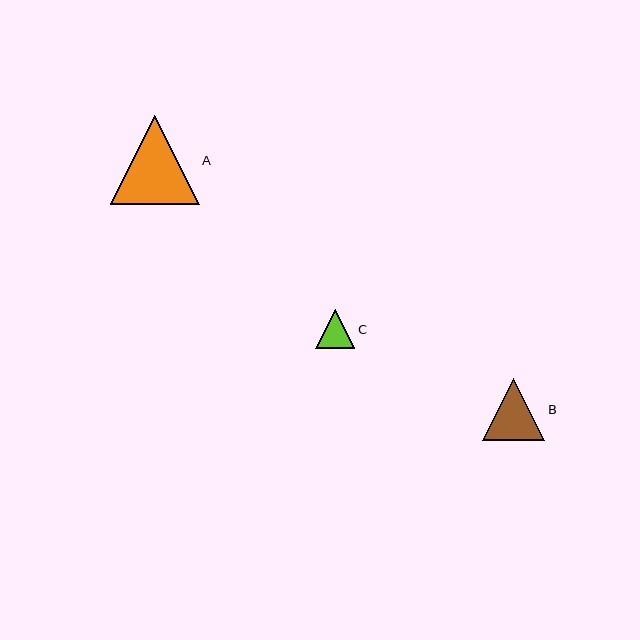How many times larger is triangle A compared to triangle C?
Triangle A is approximately 2.3 times the size of triangle C.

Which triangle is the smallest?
Triangle C is the smallest with a size of approximately 39 pixels.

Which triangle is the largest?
Triangle A is the largest with a size of approximately 89 pixels.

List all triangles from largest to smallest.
From largest to smallest: A, B, C.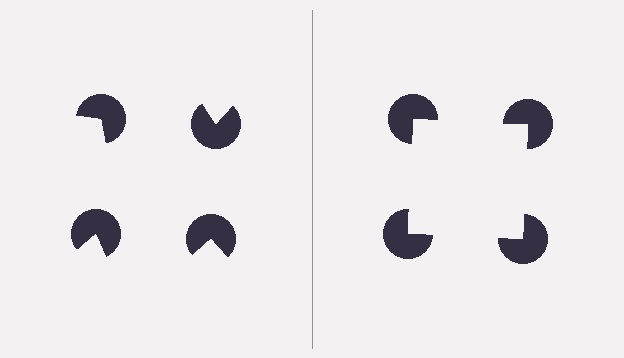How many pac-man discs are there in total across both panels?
8 — 4 on each side.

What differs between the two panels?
The pac-man discs are positioned identically on both sides; only the wedge orientations differ. On the right they align to a square; on the left they are misaligned.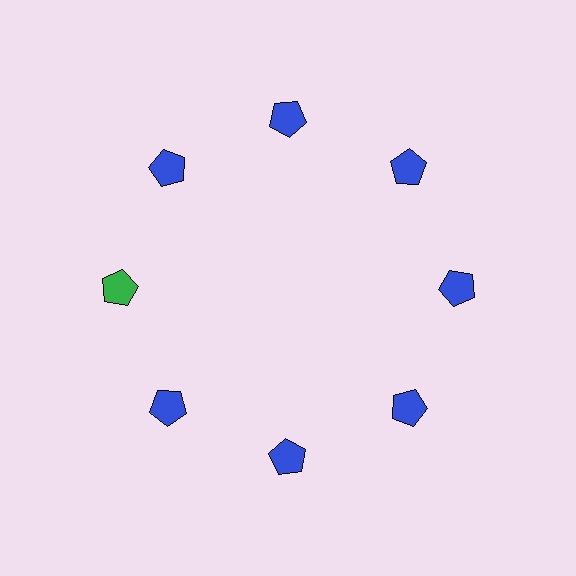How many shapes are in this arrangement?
There are 8 shapes arranged in a ring pattern.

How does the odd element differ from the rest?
It has a different color: green instead of blue.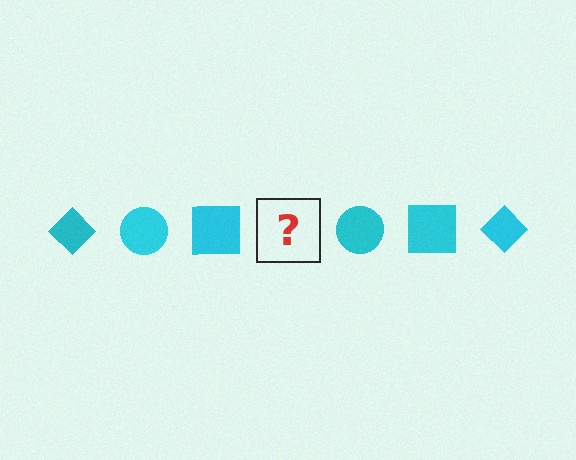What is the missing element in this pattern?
The missing element is a cyan diamond.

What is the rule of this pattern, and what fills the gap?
The rule is that the pattern cycles through diamond, circle, square shapes in cyan. The gap should be filled with a cyan diamond.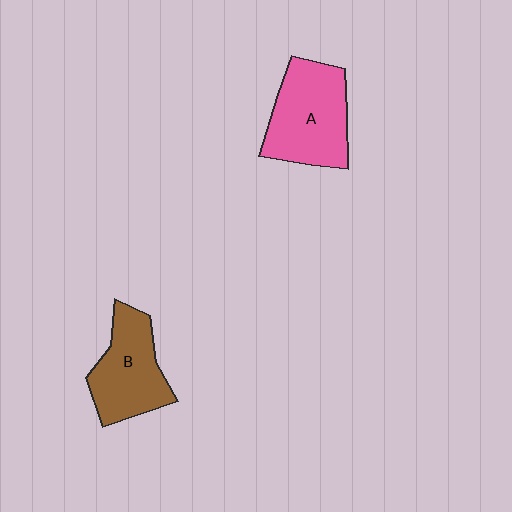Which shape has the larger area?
Shape A (pink).